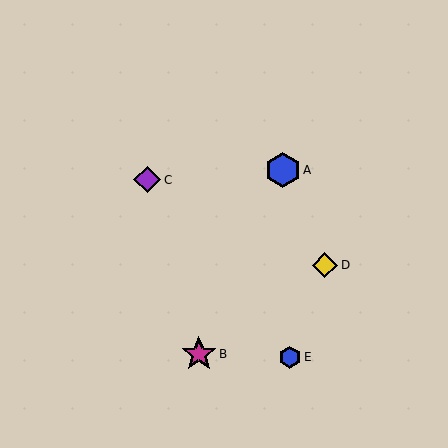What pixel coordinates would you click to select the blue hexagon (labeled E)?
Click at (290, 357) to select the blue hexagon E.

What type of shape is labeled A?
Shape A is a blue hexagon.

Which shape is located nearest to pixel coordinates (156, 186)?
The purple diamond (labeled C) at (147, 180) is nearest to that location.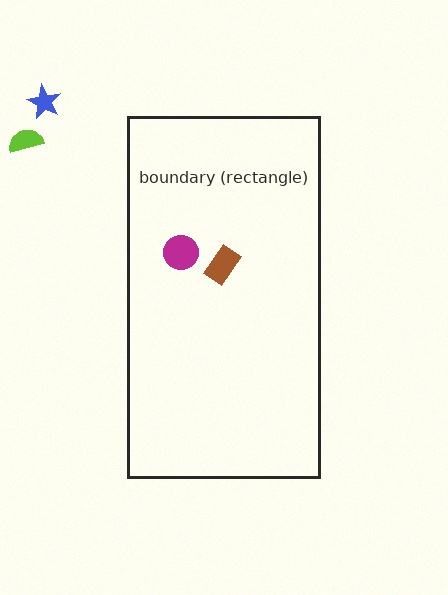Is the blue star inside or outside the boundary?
Outside.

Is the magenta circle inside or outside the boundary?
Inside.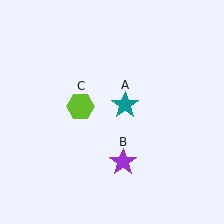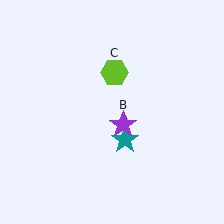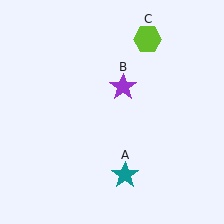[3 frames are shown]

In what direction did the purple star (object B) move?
The purple star (object B) moved up.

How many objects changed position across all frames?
3 objects changed position: teal star (object A), purple star (object B), lime hexagon (object C).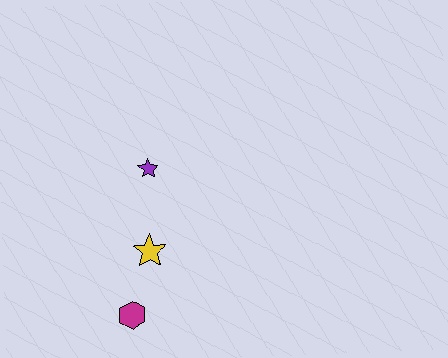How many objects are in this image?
There are 3 objects.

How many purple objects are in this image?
There is 1 purple object.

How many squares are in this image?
There are no squares.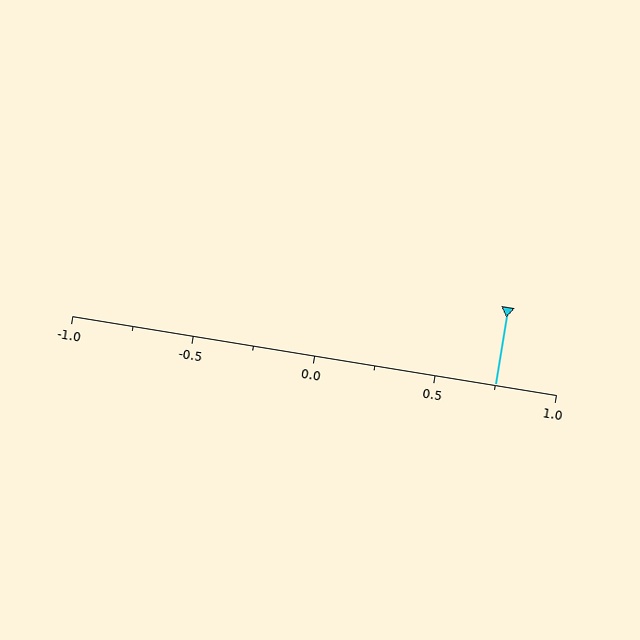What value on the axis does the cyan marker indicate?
The marker indicates approximately 0.75.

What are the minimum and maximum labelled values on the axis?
The axis runs from -1.0 to 1.0.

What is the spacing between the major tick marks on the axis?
The major ticks are spaced 0.5 apart.